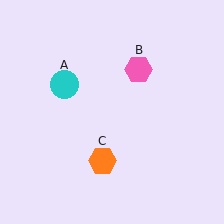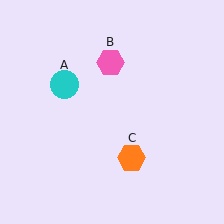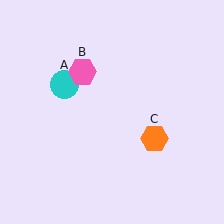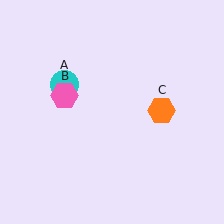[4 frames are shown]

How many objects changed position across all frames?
2 objects changed position: pink hexagon (object B), orange hexagon (object C).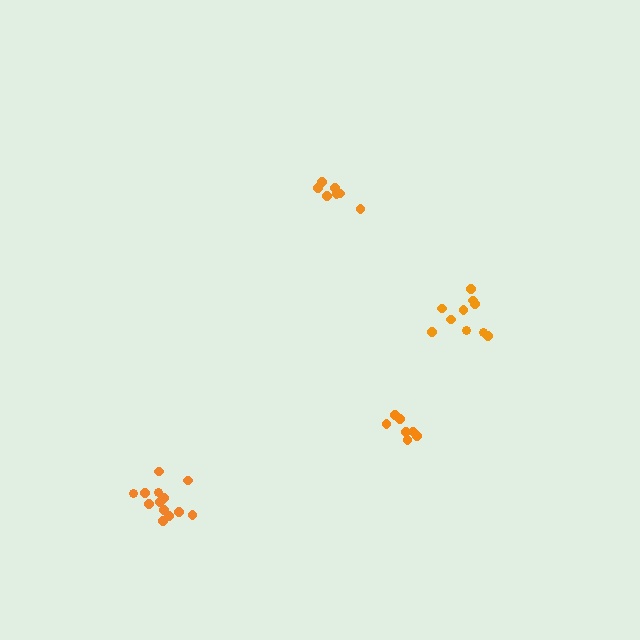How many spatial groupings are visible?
There are 4 spatial groupings.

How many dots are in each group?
Group 1: 13 dots, Group 2: 7 dots, Group 3: 7 dots, Group 4: 10 dots (37 total).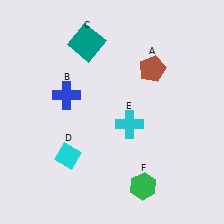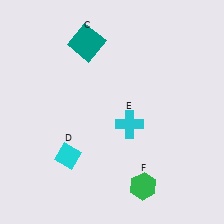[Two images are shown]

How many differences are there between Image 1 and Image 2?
There are 2 differences between the two images.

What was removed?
The brown pentagon (A), the blue cross (B) were removed in Image 2.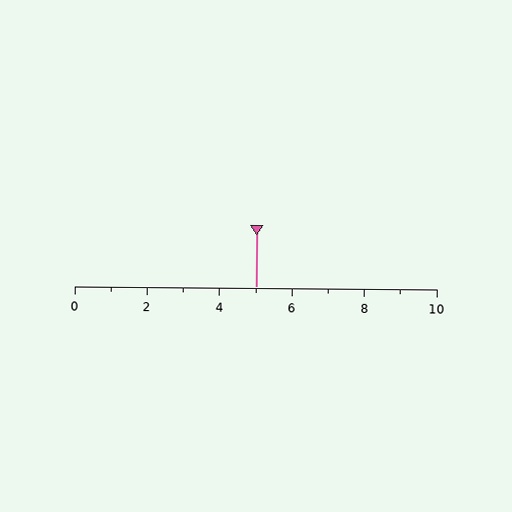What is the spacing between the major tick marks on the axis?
The major ticks are spaced 2 apart.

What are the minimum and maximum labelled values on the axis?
The axis runs from 0 to 10.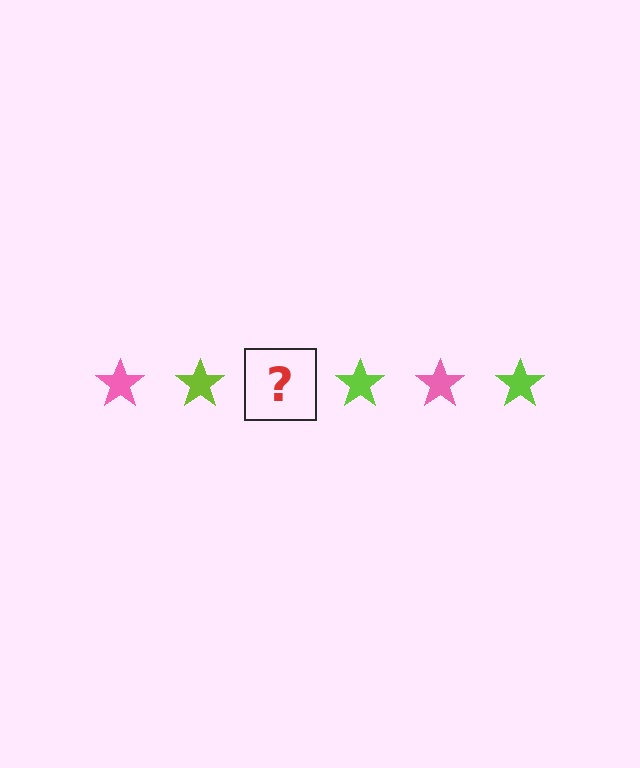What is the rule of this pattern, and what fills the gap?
The rule is that the pattern cycles through pink, lime stars. The gap should be filled with a pink star.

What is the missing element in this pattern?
The missing element is a pink star.